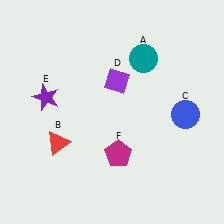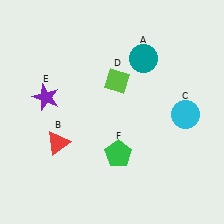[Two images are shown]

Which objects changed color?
C changed from blue to cyan. D changed from purple to lime. F changed from magenta to green.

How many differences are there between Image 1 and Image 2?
There are 3 differences between the two images.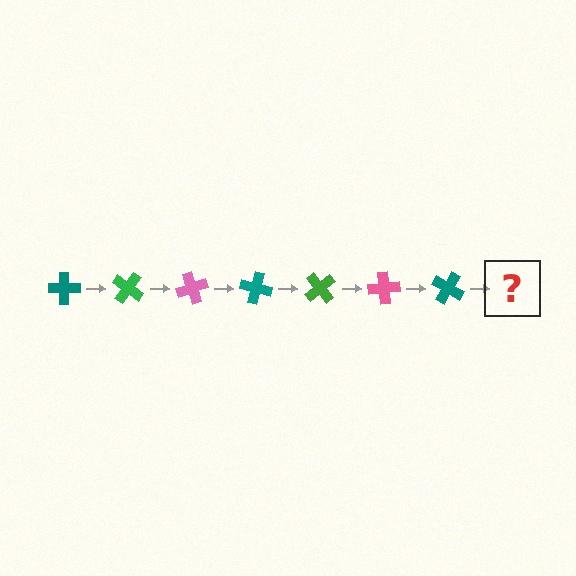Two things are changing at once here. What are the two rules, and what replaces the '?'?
The two rules are that it rotates 35 degrees each step and the color cycles through teal, green, and pink. The '?' should be a green cross, rotated 245 degrees from the start.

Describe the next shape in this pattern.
It should be a green cross, rotated 245 degrees from the start.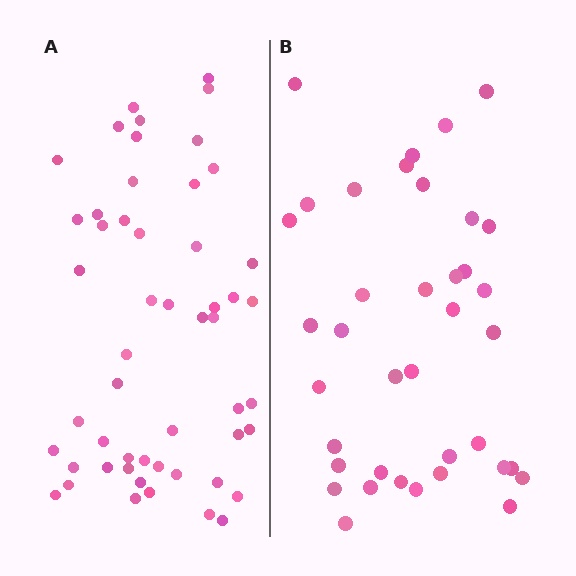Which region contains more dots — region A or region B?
Region A (the left region) has more dots.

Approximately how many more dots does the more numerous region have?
Region A has approximately 15 more dots than region B.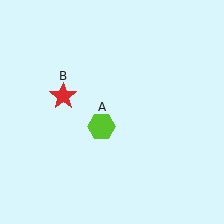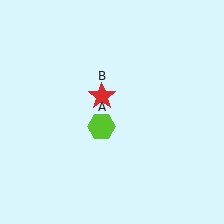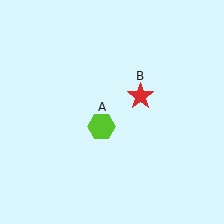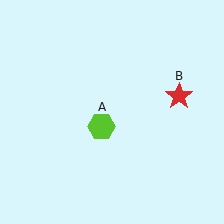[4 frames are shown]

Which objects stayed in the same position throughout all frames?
Lime hexagon (object A) remained stationary.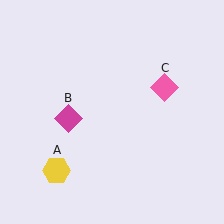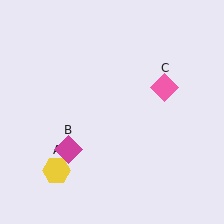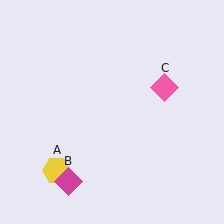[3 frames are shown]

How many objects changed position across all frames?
1 object changed position: magenta diamond (object B).